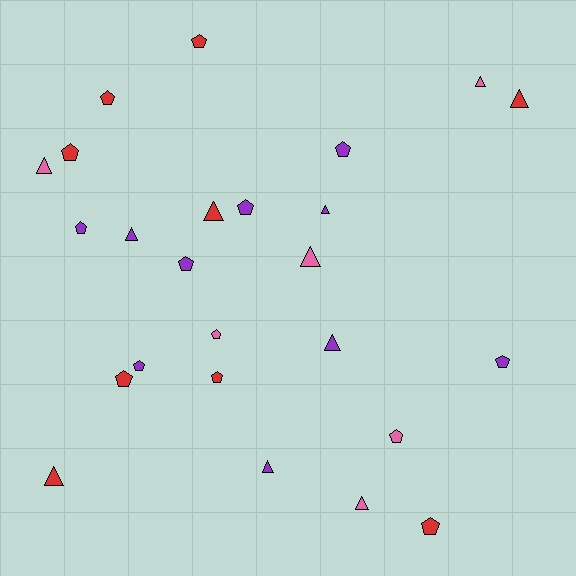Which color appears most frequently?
Purple, with 10 objects.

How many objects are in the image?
There are 25 objects.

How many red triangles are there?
There are 3 red triangles.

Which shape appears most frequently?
Pentagon, with 14 objects.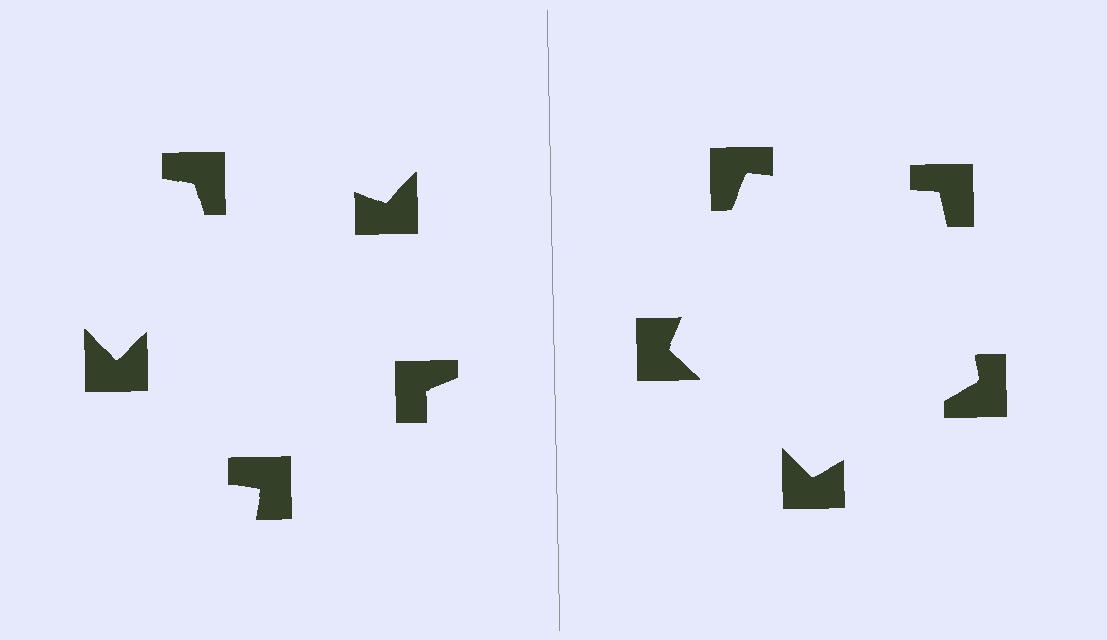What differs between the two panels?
The notched squares are positioned identically on both sides; only the wedge orientations differ. On the right they align to a pentagon; on the left they are misaligned.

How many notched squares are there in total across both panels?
10 — 5 on each side.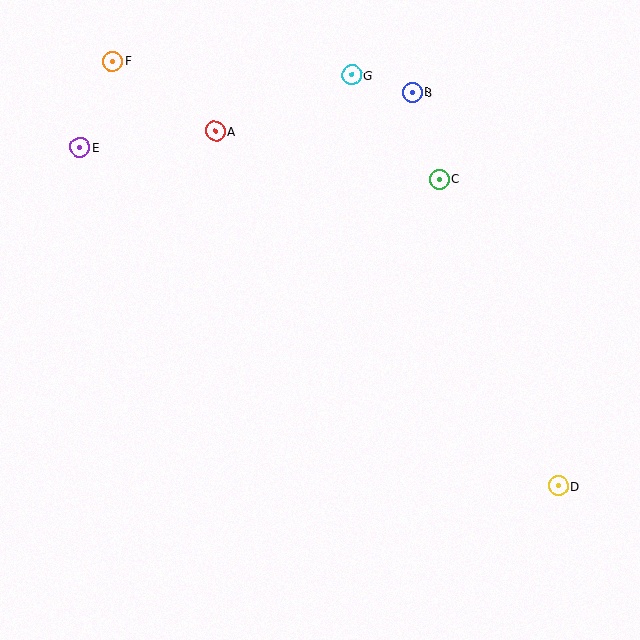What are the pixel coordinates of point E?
Point E is at (80, 148).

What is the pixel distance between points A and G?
The distance between A and G is 148 pixels.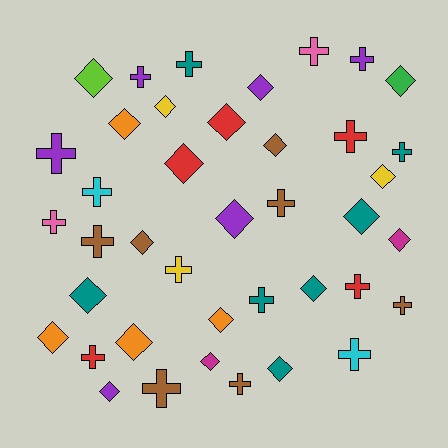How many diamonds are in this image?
There are 21 diamonds.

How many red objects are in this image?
There are 5 red objects.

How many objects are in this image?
There are 40 objects.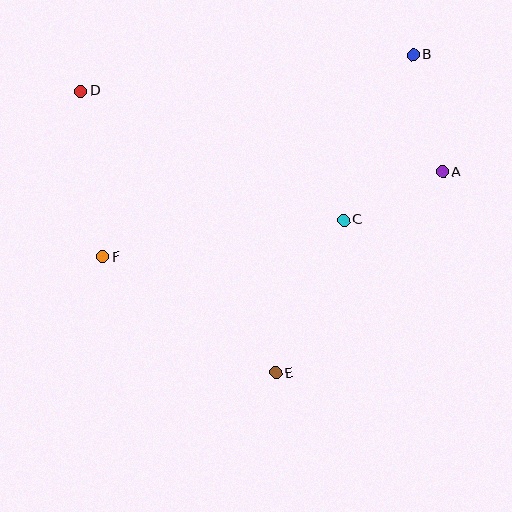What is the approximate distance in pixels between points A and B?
The distance between A and B is approximately 121 pixels.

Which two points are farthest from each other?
Points A and D are farthest from each other.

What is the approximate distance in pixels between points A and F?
The distance between A and F is approximately 350 pixels.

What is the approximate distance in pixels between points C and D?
The distance between C and D is approximately 293 pixels.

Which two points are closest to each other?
Points A and C are closest to each other.